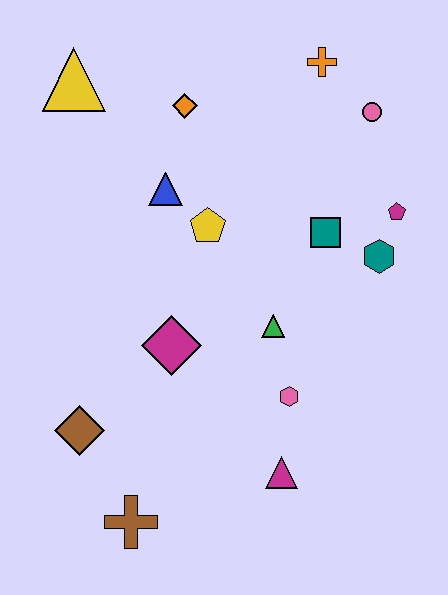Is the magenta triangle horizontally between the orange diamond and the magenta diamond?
No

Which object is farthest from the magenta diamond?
The orange cross is farthest from the magenta diamond.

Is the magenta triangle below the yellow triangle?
Yes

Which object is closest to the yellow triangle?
The orange diamond is closest to the yellow triangle.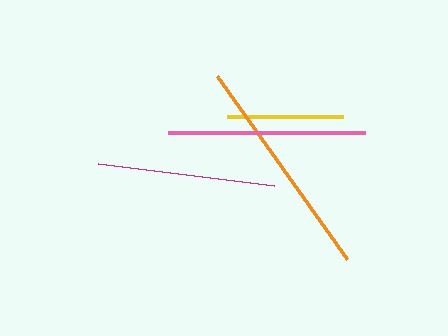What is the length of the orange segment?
The orange segment is approximately 225 pixels long.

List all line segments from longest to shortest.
From longest to shortest: orange, pink, magenta, yellow.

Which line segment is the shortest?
The yellow line is the shortest at approximately 116 pixels.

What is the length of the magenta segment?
The magenta segment is approximately 178 pixels long.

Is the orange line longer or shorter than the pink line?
The orange line is longer than the pink line.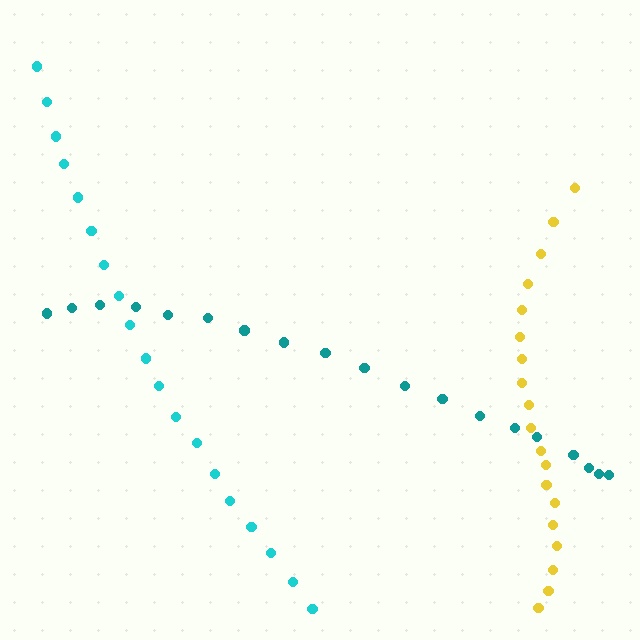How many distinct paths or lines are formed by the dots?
There are 3 distinct paths.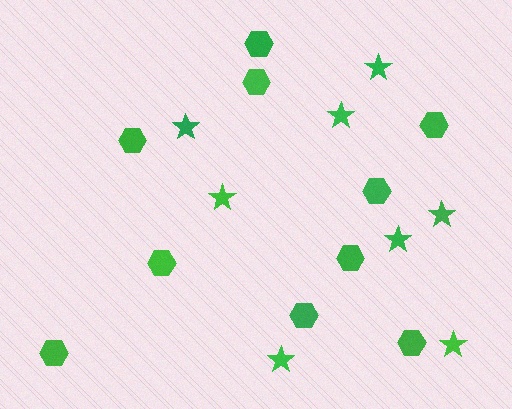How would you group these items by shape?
There are 2 groups: one group of hexagons (10) and one group of stars (8).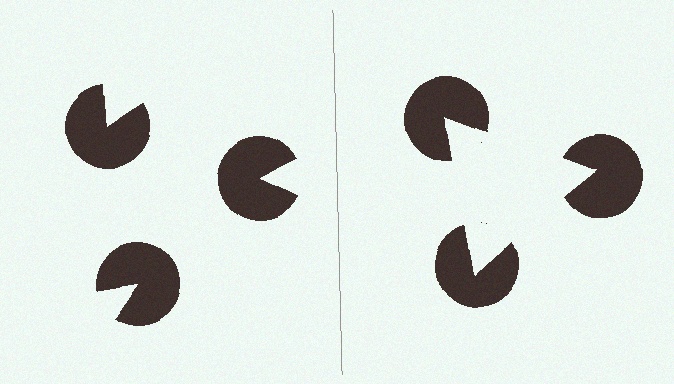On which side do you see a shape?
An illusory triangle appears on the right side. On the left side the wedge cuts are rotated, so no coherent shape forms.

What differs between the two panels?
The pac-man discs are positioned identically on both sides; only the wedge orientations differ. On the right they align to a triangle; on the left they are misaligned.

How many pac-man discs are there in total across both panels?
6 — 3 on each side.